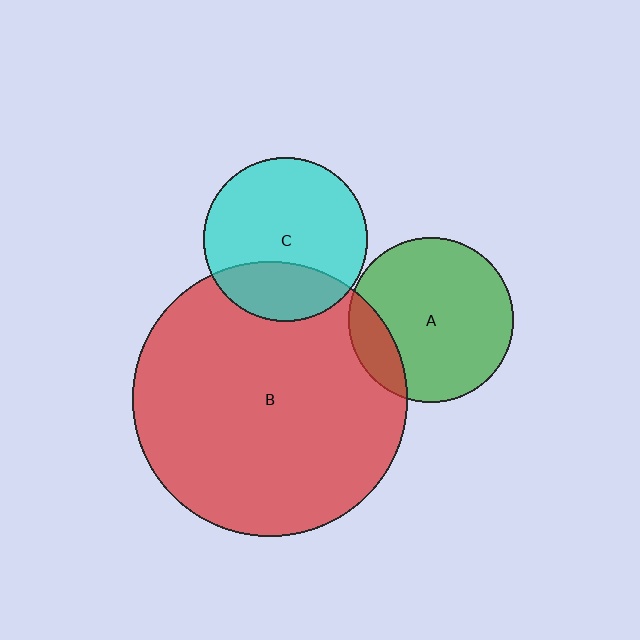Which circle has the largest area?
Circle B (red).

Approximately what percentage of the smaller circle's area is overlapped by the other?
Approximately 15%.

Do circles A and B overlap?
Yes.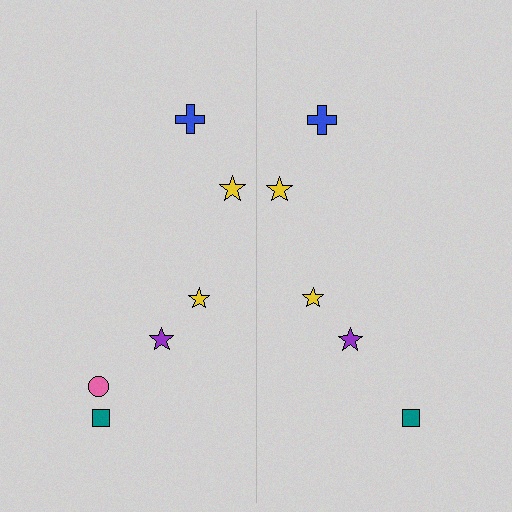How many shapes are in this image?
There are 11 shapes in this image.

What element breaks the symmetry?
A pink circle is missing from the right side.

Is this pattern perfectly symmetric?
No, the pattern is not perfectly symmetric. A pink circle is missing from the right side.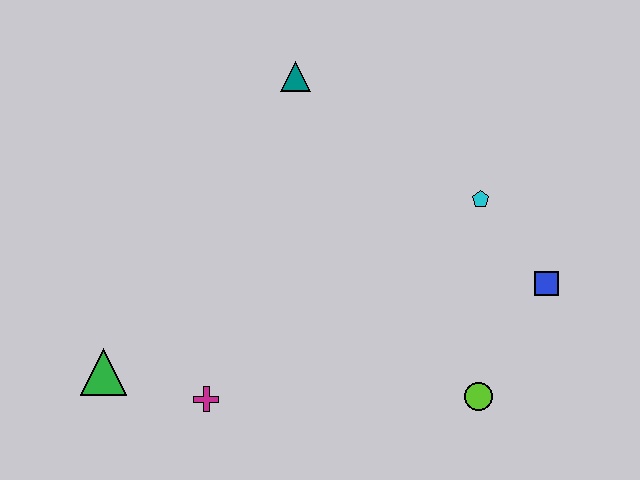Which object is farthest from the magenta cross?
The blue square is farthest from the magenta cross.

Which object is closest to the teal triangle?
The cyan pentagon is closest to the teal triangle.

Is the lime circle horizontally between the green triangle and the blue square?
Yes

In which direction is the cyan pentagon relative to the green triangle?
The cyan pentagon is to the right of the green triangle.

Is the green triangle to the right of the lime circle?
No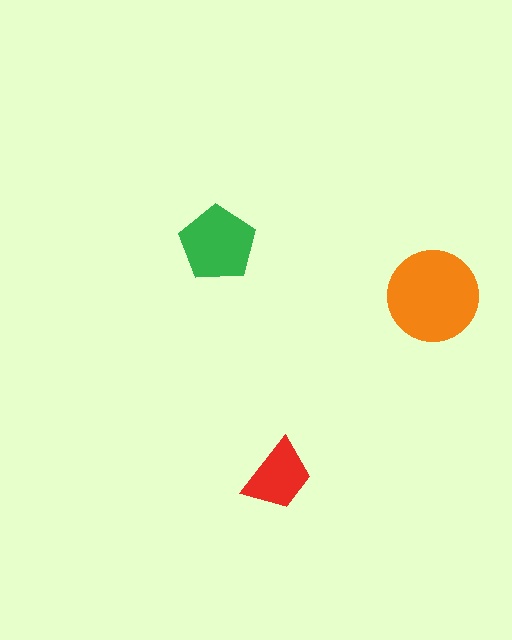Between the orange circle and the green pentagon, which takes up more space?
The orange circle.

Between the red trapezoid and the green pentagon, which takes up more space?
The green pentagon.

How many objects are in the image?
There are 3 objects in the image.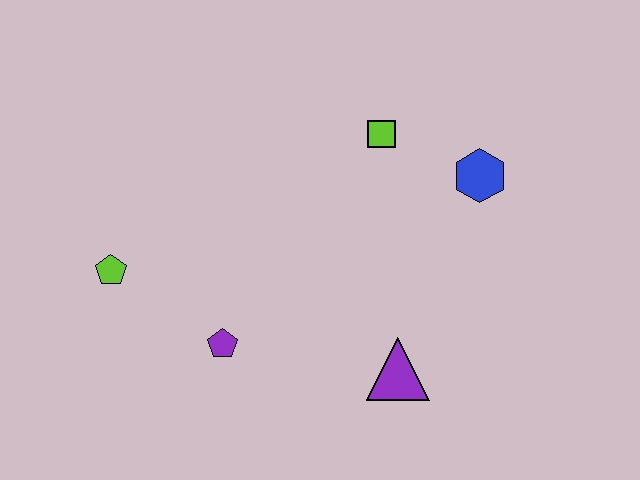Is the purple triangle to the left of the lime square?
No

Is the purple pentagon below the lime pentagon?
Yes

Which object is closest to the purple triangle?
The purple pentagon is closest to the purple triangle.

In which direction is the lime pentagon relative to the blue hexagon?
The lime pentagon is to the left of the blue hexagon.